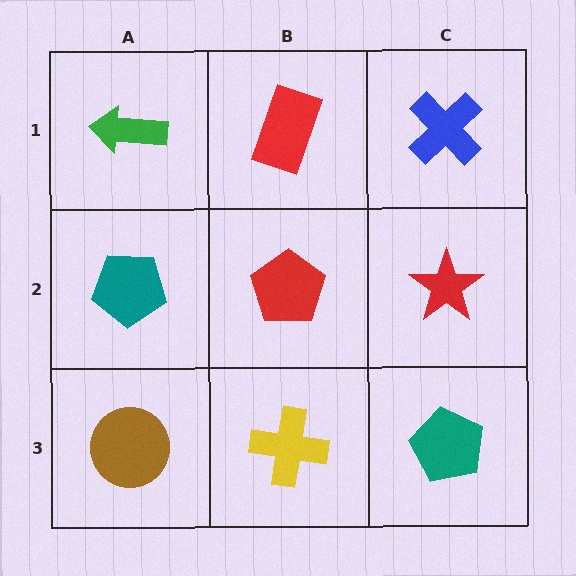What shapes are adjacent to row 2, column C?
A blue cross (row 1, column C), a teal pentagon (row 3, column C), a red pentagon (row 2, column B).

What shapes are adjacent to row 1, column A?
A teal pentagon (row 2, column A), a red rectangle (row 1, column B).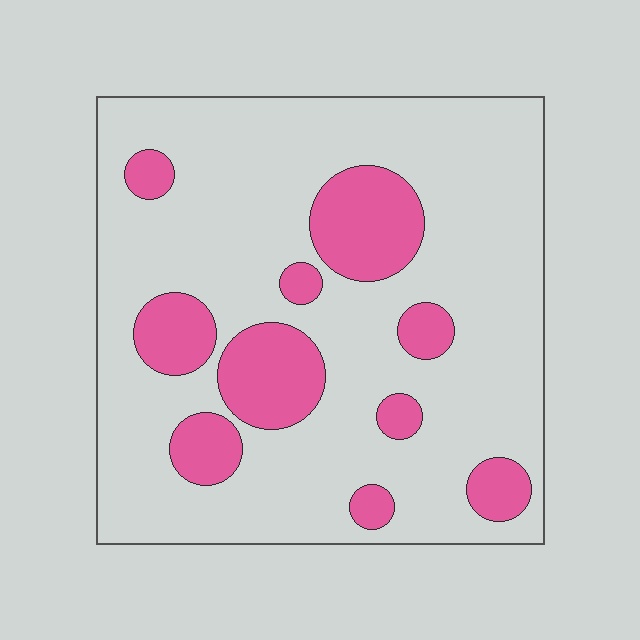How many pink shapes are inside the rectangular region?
10.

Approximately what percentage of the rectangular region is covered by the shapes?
Approximately 20%.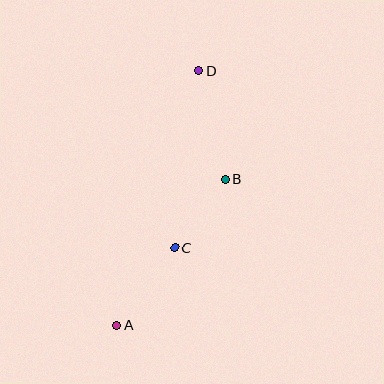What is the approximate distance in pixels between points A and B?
The distance between A and B is approximately 182 pixels.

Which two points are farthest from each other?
Points A and D are farthest from each other.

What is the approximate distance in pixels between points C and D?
The distance between C and D is approximately 178 pixels.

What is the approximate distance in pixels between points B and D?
The distance between B and D is approximately 112 pixels.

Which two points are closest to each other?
Points B and C are closest to each other.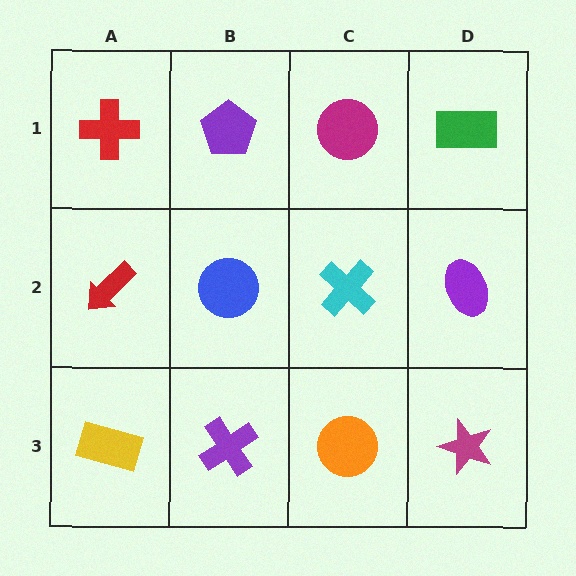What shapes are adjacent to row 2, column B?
A purple pentagon (row 1, column B), a purple cross (row 3, column B), a red arrow (row 2, column A), a cyan cross (row 2, column C).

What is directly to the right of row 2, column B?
A cyan cross.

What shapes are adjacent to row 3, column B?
A blue circle (row 2, column B), a yellow rectangle (row 3, column A), an orange circle (row 3, column C).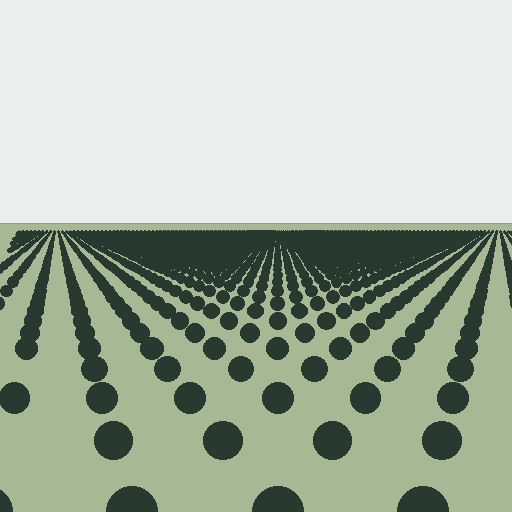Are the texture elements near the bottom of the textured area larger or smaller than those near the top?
Larger. Near the bottom, elements are closer to the viewer and appear at a bigger on-screen size.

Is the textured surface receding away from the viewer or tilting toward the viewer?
The surface is receding away from the viewer. Texture elements get smaller and denser toward the top.